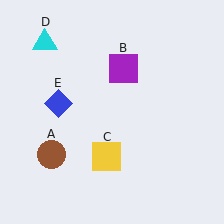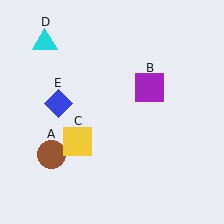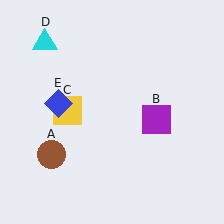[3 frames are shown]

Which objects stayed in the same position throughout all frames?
Brown circle (object A) and cyan triangle (object D) and blue diamond (object E) remained stationary.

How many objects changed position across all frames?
2 objects changed position: purple square (object B), yellow square (object C).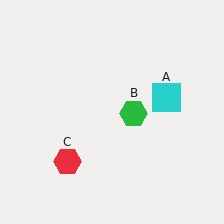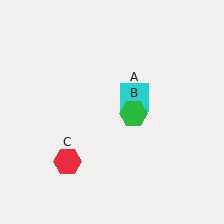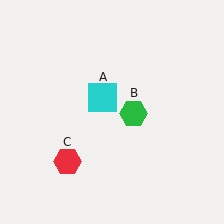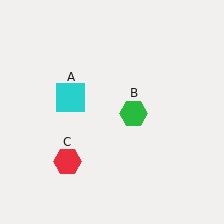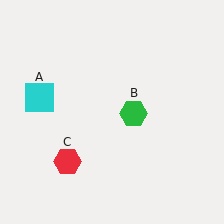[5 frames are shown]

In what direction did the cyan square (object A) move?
The cyan square (object A) moved left.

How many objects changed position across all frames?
1 object changed position: cyan square (object A).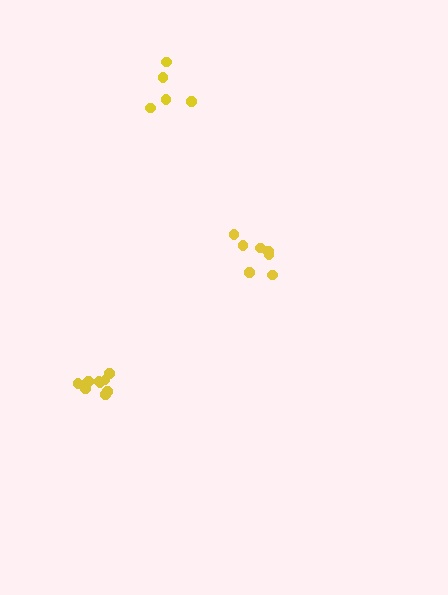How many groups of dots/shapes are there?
There are 3 groups.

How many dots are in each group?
Group 1: 7 dots, Group 2: 10 dots, Group 3: 5 dots (22 total).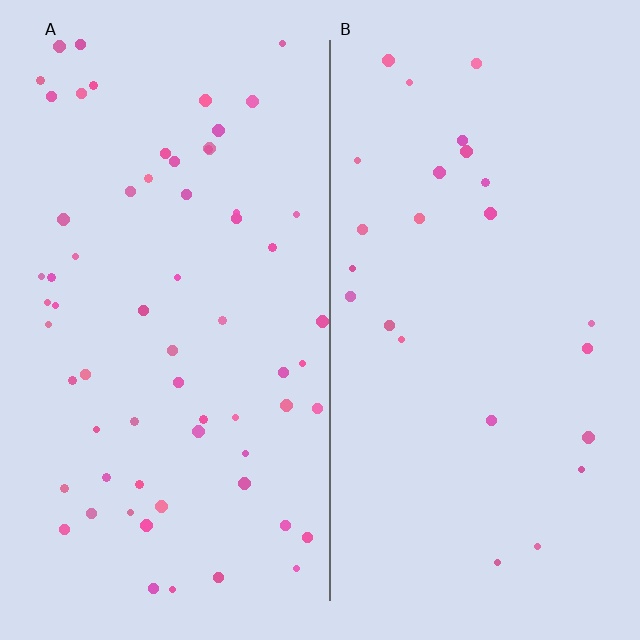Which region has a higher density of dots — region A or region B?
A (the left).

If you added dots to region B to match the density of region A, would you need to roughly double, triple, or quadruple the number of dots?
Approximately triple.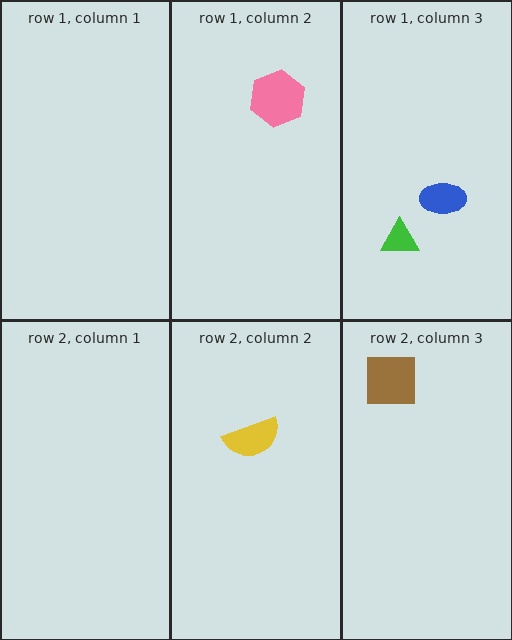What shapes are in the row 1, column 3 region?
The blue ellipse, the green triangle.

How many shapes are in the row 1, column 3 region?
2.